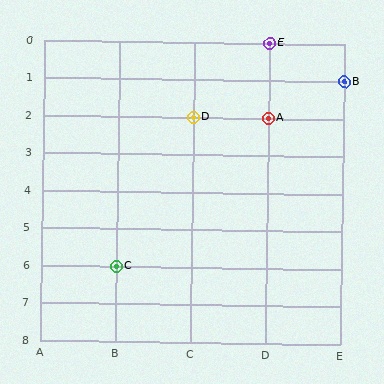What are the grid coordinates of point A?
Point A is at grid coordinates (D, 2).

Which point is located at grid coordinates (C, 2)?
Point D is at (C, 2).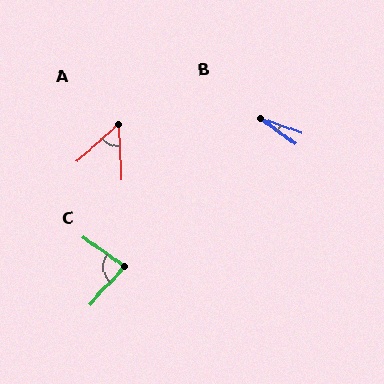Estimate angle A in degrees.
Approximately 51 degrees.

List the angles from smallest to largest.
B (17°), A (51°), C (84°).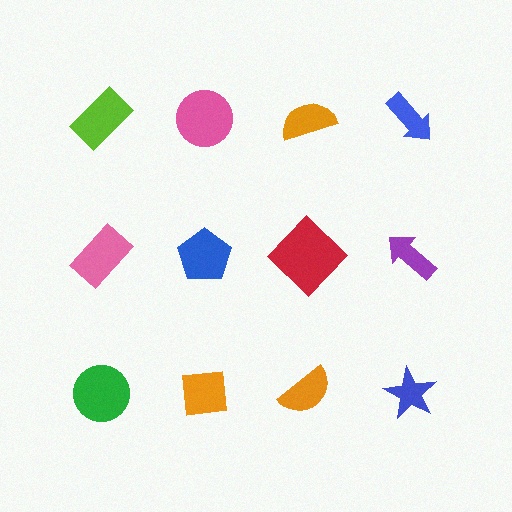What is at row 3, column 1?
A green circle.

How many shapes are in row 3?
4 shapes.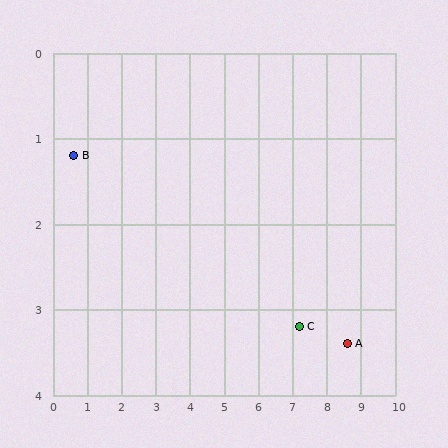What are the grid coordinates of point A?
Point A is at approximately (8.6, 3.4).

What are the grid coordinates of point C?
Point C is at approximately (7.2, 3.2).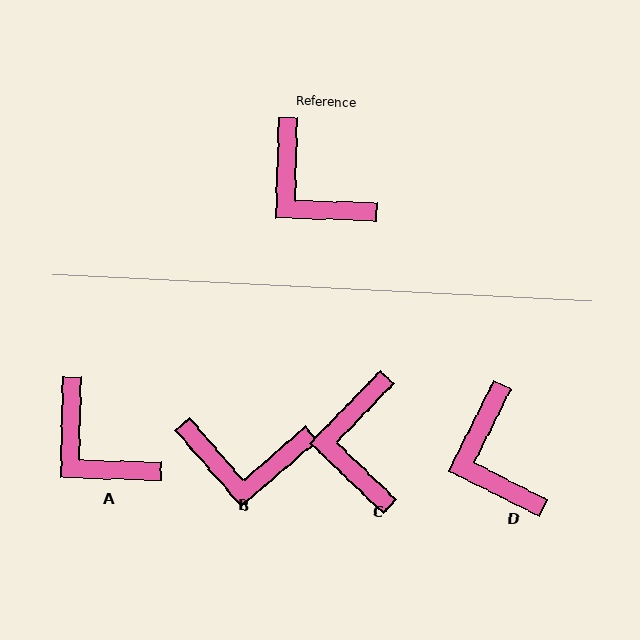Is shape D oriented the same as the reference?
No, it is off by about 25 degrees.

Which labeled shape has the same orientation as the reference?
A.